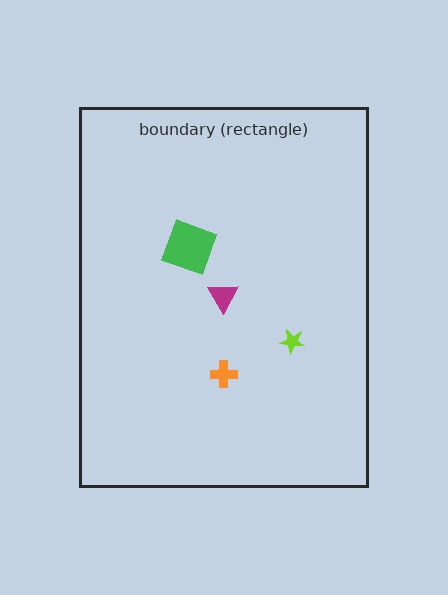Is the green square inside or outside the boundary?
Inside.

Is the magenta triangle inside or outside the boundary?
Inside.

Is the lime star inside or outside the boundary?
Inside.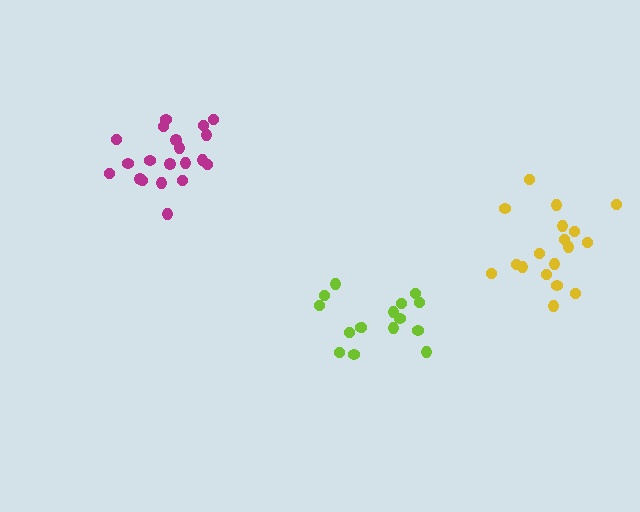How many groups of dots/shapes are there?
There are 3 groups.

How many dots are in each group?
Group 1: 20 dots, Group 2: 16 dots, Group 3: 18 dots (54 total).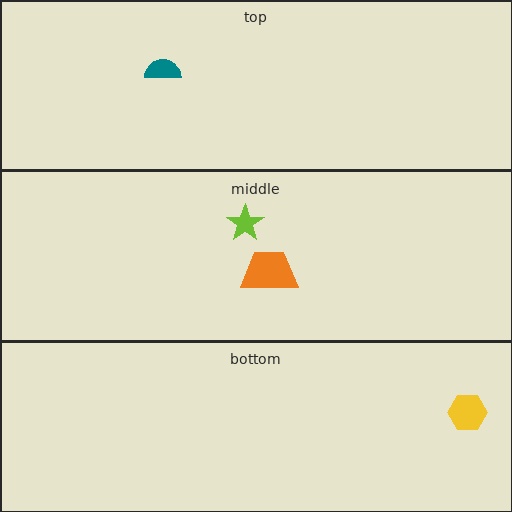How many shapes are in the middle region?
2.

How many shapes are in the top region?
1.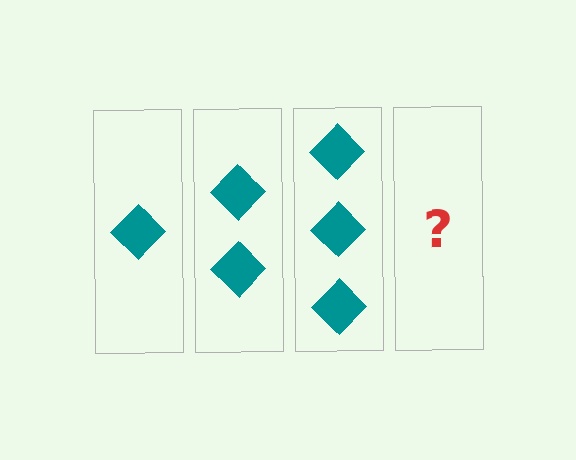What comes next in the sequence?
The next element should be 4 diamonds.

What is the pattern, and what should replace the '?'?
The pattern is that each step adds one more diamond. The '?' should be 4 diamonds.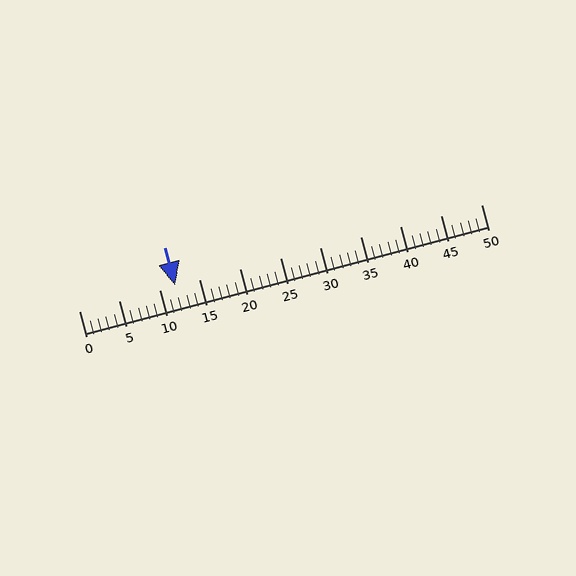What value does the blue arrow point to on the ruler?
The blue arrow points to approximately 12.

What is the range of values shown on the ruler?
The ruler shows values from 0 to 50.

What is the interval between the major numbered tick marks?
The major tick marks are spaced 5 units apart.